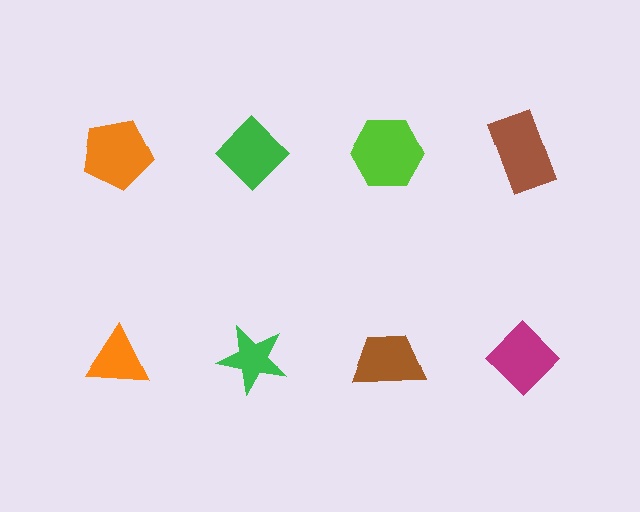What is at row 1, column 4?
A brown rectangle.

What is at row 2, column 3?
A brown trapezoid.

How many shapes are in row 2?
4 shapes.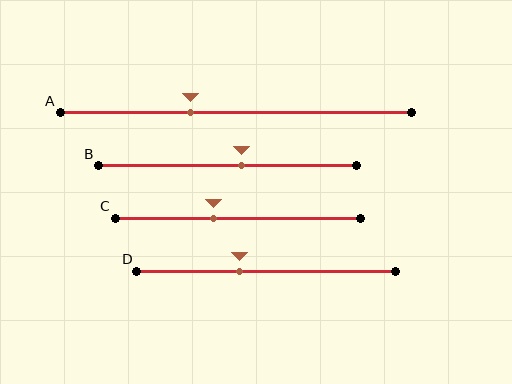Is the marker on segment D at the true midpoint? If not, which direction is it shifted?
No, the marker on segment D is shifted to the left by about 10% of the segment length.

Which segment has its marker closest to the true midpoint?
Segment B has its marker closest to the true midpoint.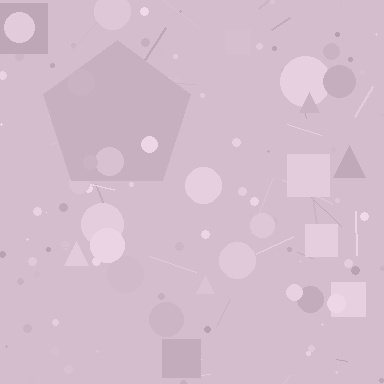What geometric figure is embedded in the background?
A pentagon is embedded in the background.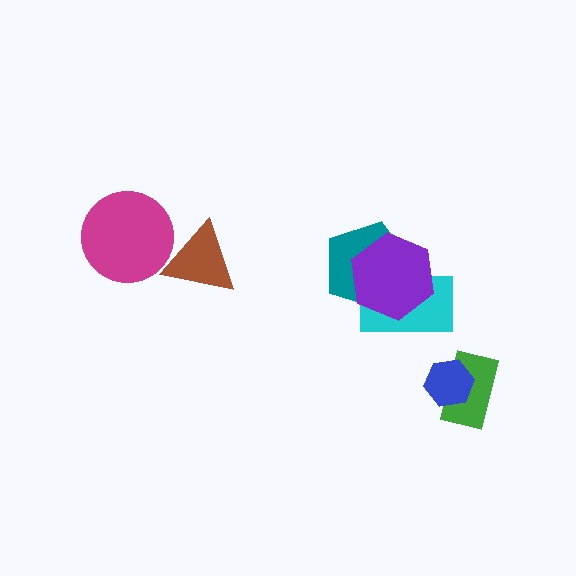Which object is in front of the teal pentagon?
The purple hexagon is in front of the teal pentagon.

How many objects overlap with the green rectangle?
1 object overlaps with the green rectangle.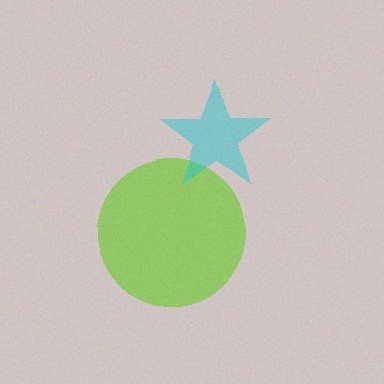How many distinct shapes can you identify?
There are 2 distinct shapes: a lime circle, a cyan star.